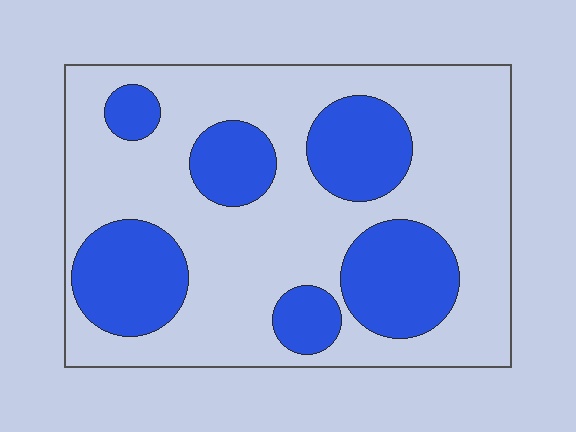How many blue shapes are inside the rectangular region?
6.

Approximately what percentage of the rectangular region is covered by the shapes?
Approximately 30%.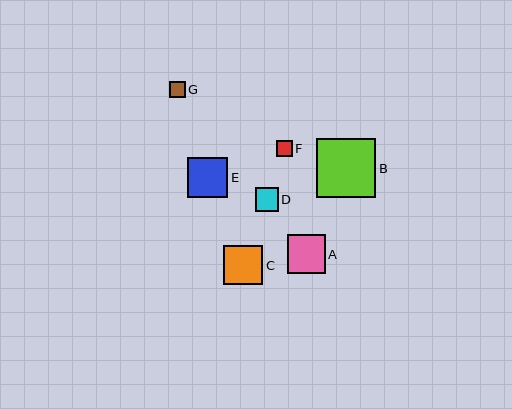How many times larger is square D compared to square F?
Square D is approximately 1.5 times the size of square F.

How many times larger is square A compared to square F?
Square A is approximately 2.4 times the size of square F.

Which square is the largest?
Square B is the largest with a size of approximately 59 pixels.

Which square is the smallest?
Square G is the smallest with a size of approximately 16 pixels.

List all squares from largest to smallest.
From largest to smallest: B, E, C, A, D, F, G.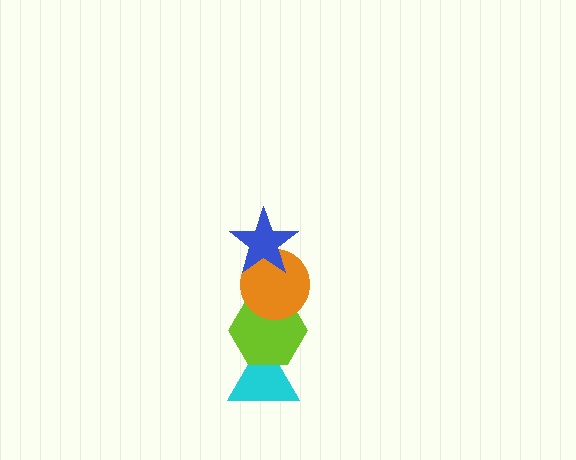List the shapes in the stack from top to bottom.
From top to bottom: the blue star, the orange circle, the lime hexagon, the cyan triangle.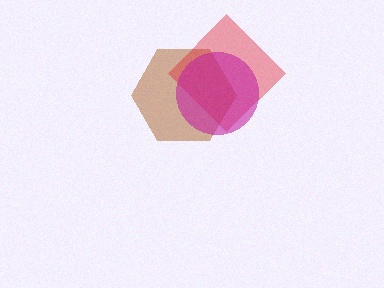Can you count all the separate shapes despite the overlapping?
Yes, there are 3 separate shapes.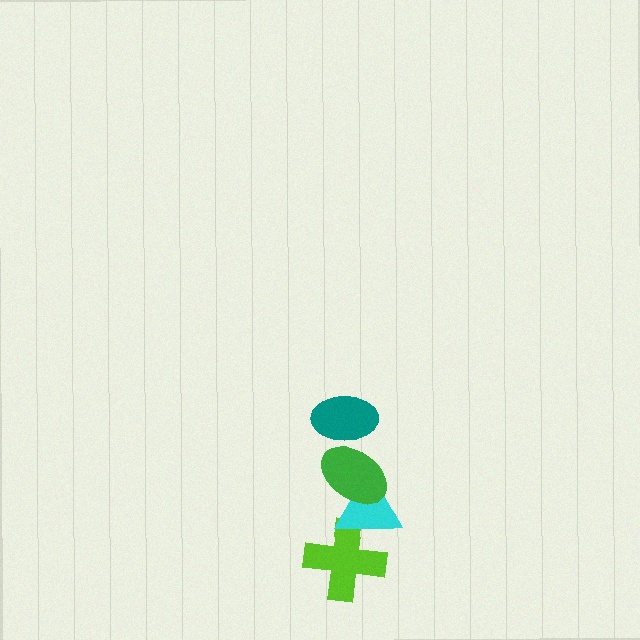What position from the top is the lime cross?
The lime cross is 4th from the top.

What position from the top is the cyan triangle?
The cyan triangle is 3rd from the top.